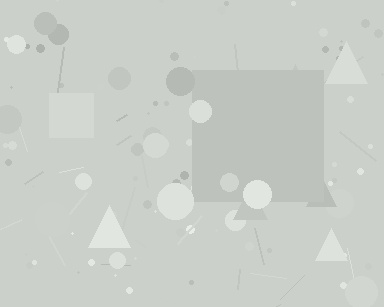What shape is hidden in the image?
A square is hidden in the image.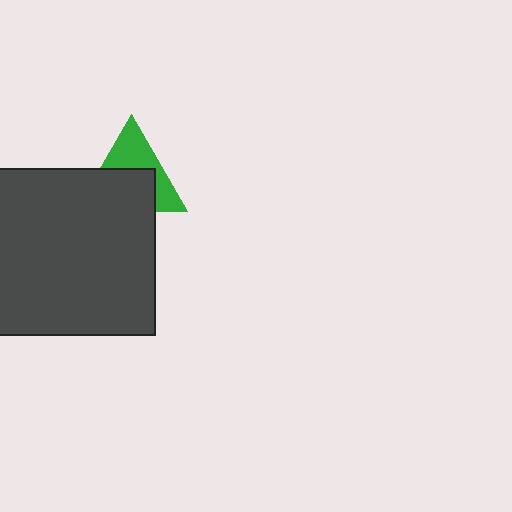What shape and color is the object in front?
The object in front is a dark gray rectangle.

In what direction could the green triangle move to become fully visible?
The green triangle could move up. That would shift it out from behind the dark gray rectangle entirely.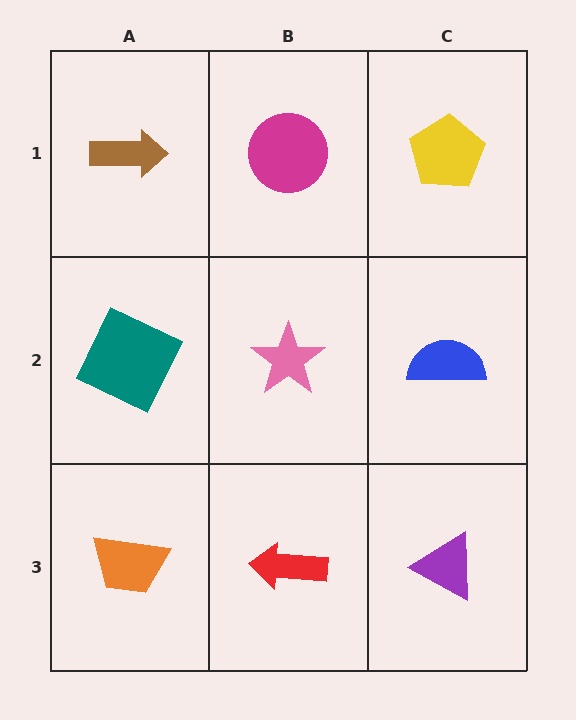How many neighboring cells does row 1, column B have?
3.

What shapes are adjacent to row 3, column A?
A teal square (row 2, column A), a red arrow (row 3, column B).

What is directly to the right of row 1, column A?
A magenta circle.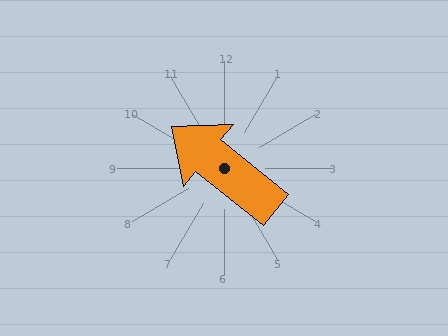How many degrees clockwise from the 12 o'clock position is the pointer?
Approximately 309 degrees.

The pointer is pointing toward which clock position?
Roughly 10 o'clock.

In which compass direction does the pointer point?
Northwest.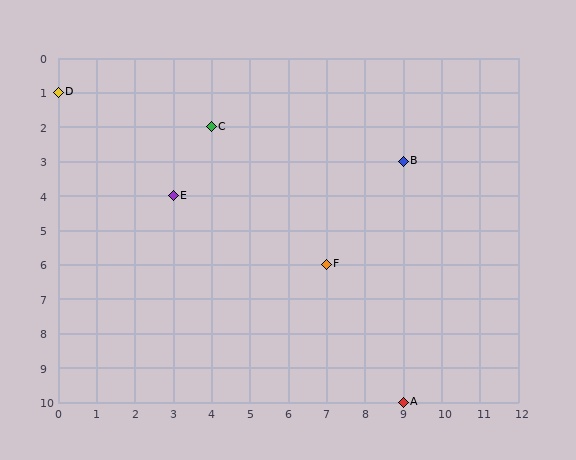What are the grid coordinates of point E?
Point E is at grid coordinates (3, 4).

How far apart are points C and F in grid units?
Points C and F are 3 columns and 4 rows apart (about 5.0 grid units diagonally).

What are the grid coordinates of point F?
Point F is at grid coordinates (7, 6).